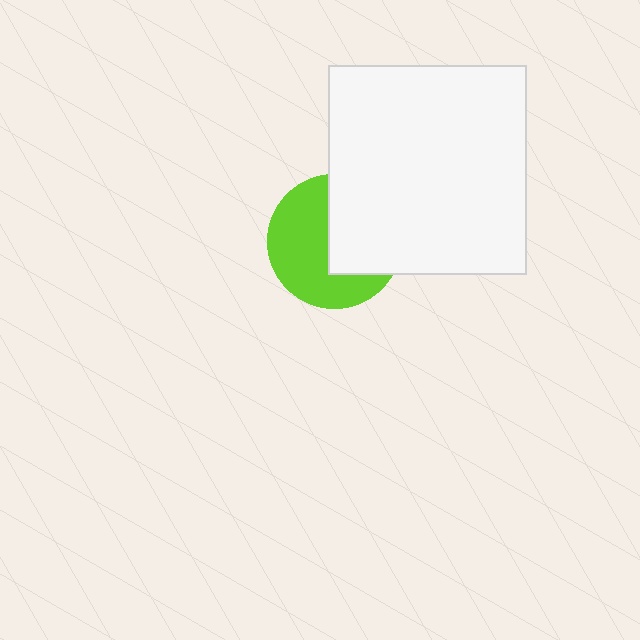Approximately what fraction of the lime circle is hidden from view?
Roughly 45% of the lime circle is hidden behind the white rectangle.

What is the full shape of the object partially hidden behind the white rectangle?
The partially hidden object is a lime circle.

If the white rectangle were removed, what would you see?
You would see the complete lime circle.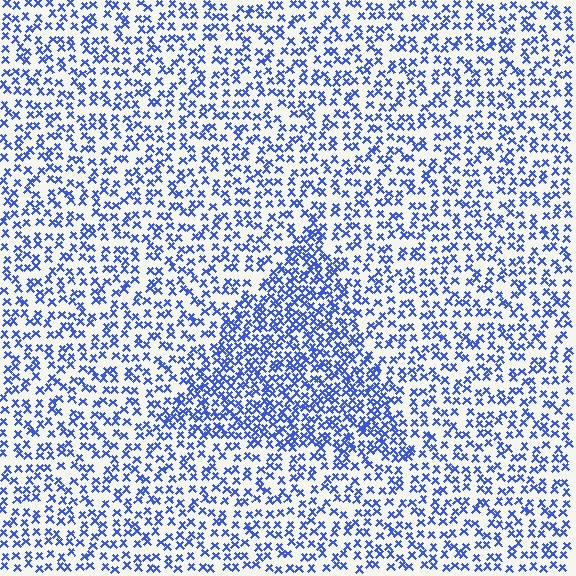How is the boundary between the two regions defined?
The boundary is defined by a change in element density (approximately 1.8x ratio). All elements are the same color, size, and shape.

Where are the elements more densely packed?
The elements are more densely packed inside the triangle boundary.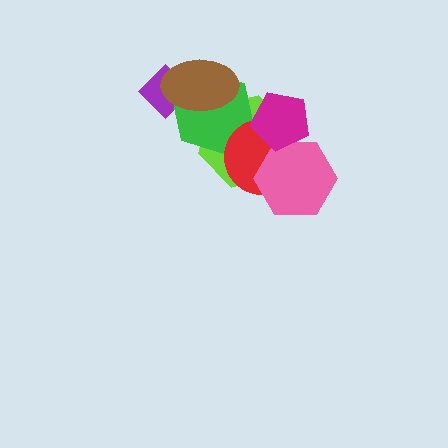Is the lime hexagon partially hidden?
Yes, it is partially covered by another shape.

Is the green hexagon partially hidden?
Yes, it is partially covered by another shape.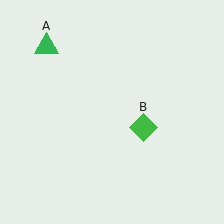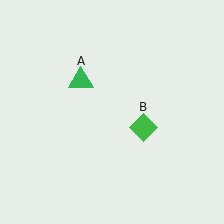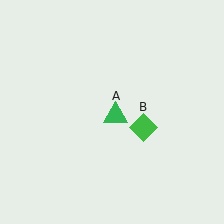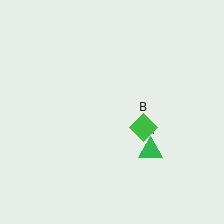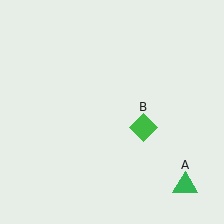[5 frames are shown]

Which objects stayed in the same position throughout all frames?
Green diamond (object B) remained stationary.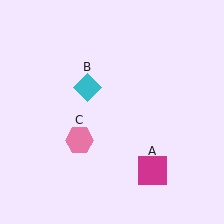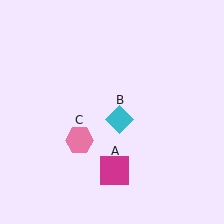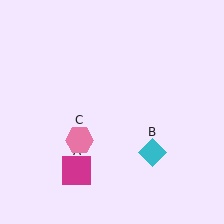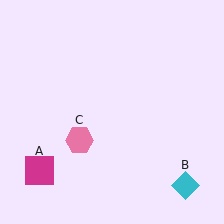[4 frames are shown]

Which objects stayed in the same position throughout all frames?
Pink hexagon (object C) remained stationary.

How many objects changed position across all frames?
2 objects changed position: magenta square (object A), cyan diamond (object B).